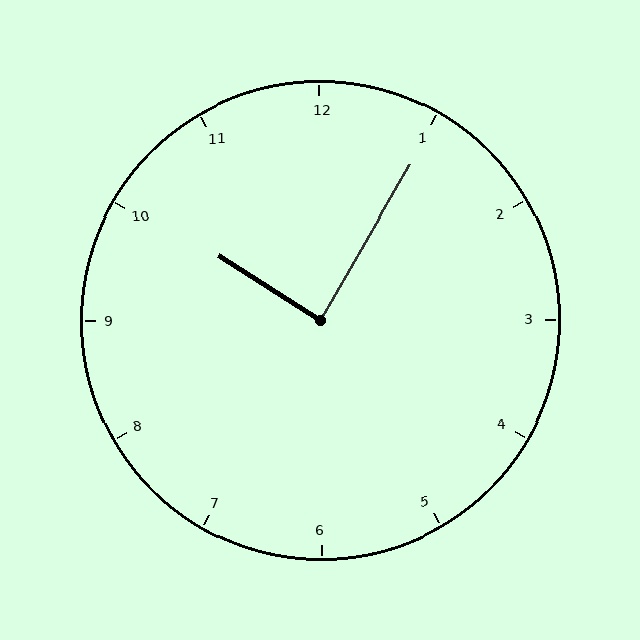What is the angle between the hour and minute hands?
Approximately 88 degrees.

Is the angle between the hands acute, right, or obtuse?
It is right.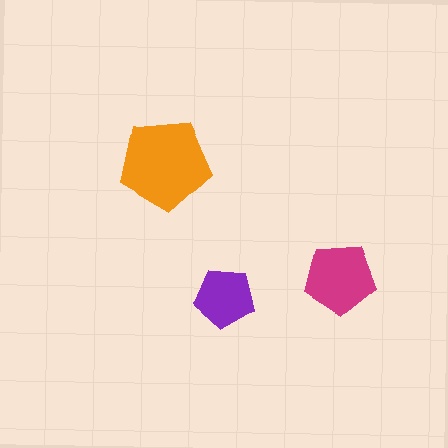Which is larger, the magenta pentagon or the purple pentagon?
The magenta one.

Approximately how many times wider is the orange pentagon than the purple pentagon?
About 1.5 times wider.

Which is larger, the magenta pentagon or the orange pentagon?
The orange one.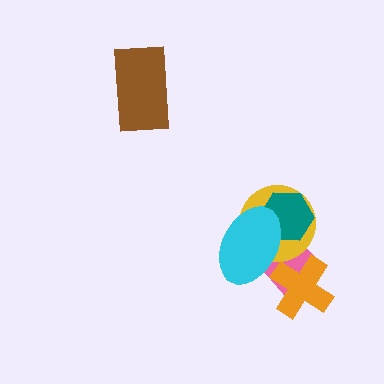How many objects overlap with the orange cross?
1 object overlaps with the orange cross.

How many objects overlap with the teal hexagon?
3 objects overlap with the teal hexagon.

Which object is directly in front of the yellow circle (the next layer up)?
The teal hexagon is directly in front of the yellow circle.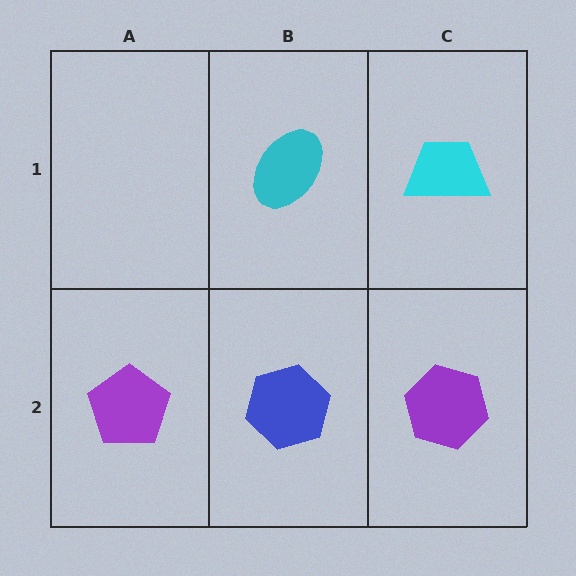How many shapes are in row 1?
2 shapes.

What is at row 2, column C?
A purple hexagon.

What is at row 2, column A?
A purple pentagon.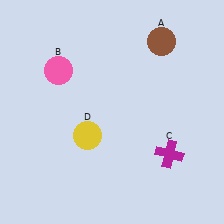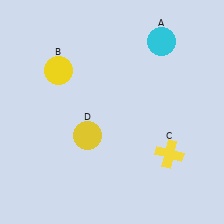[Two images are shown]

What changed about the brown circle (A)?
In Image 1, A is brown. In Image 2, it changed to cyan.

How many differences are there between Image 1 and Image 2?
There are 3 differences between the two images.